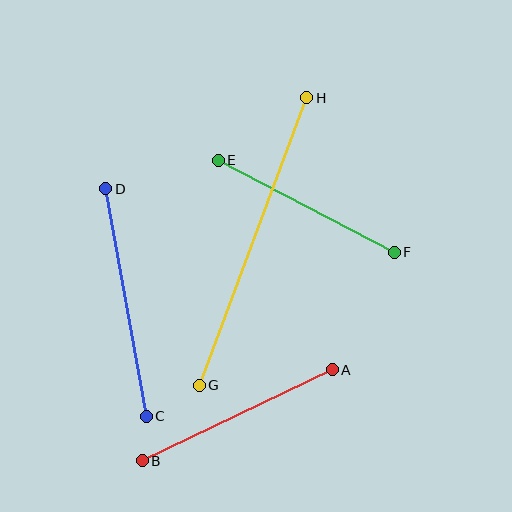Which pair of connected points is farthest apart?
Points G and H are farthest apart.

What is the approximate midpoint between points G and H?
The midpoint is at approximately (253, 241) pixels.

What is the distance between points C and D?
The distance is approximately 231 pixels.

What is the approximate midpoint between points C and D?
The midpoint is at approximately (126, 303) pixels.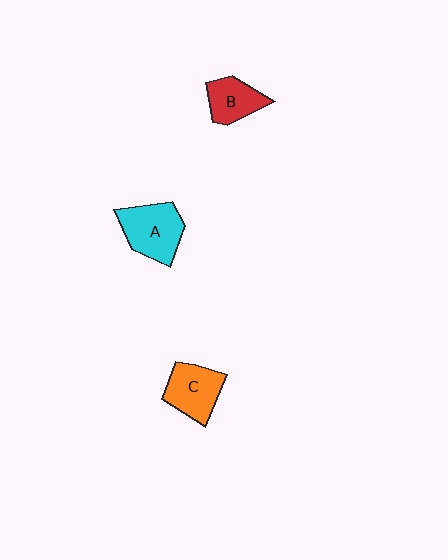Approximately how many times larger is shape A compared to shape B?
Approximately 1.4 times.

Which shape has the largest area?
Shape A (cyan).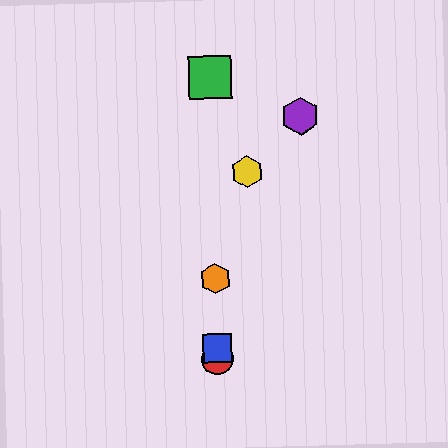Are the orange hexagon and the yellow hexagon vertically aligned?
No, the orange hexagon is at x≈215 and the yellow hexagon is at x≈247.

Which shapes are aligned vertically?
The red circle, the blue square, the green square, the orange hexagon are aligned vertically.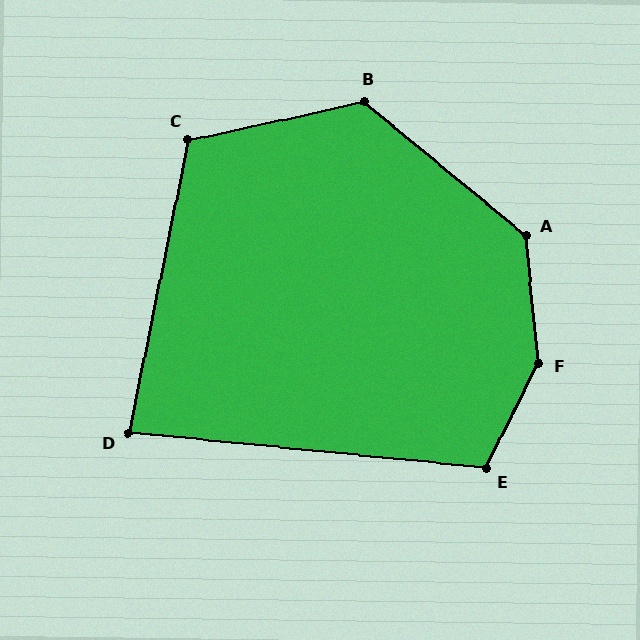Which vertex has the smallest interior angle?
D, at approximately 84 degrees.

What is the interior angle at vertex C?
Approximately 114 degrees (obtuse).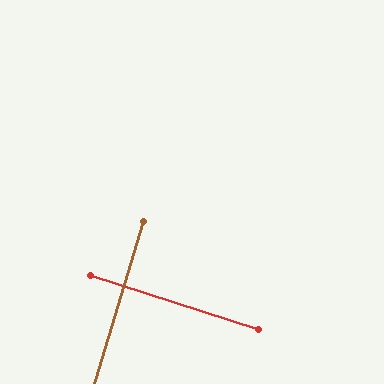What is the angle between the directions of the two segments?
Approximately 89 degrees.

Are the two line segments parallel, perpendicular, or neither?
Perpendicular — they meet at approximately 89°.